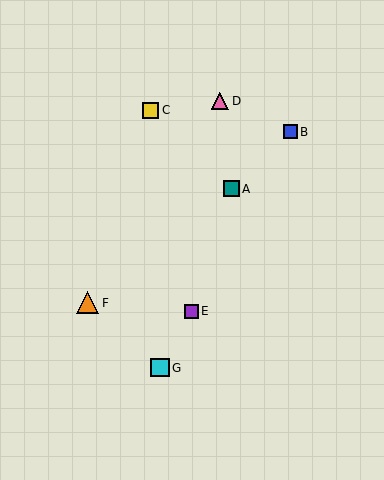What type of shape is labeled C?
Shape C is a yellow square.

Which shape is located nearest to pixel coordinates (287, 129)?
The blue square (labeled B) at (290, 132) is nearest to that location.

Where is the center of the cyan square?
The center of the cyan square is at (160, 368).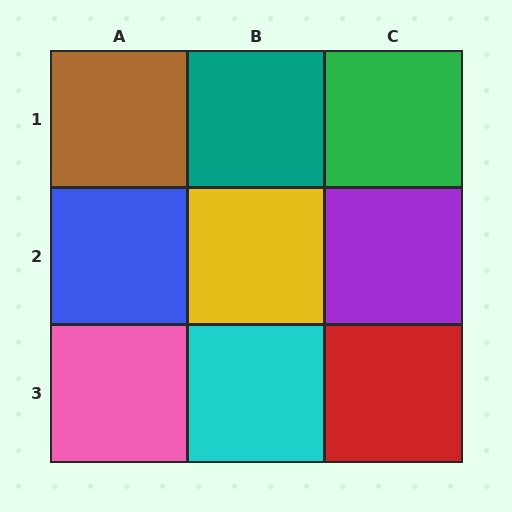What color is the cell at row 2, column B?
Yellow.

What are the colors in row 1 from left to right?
Brown, teal, green.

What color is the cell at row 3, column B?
Cyan.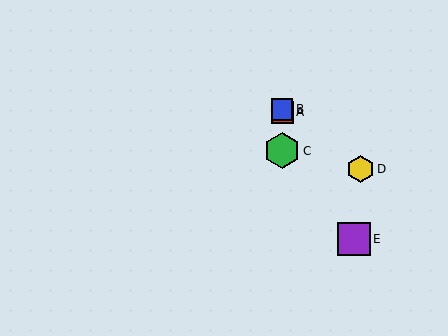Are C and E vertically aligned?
No, C is at x≈282 and E is at x≈354.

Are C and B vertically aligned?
Yes, both are at x≈282.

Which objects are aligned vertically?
Objects A, B, C are aligned vertically.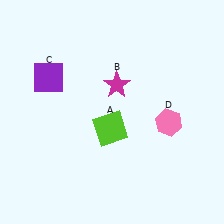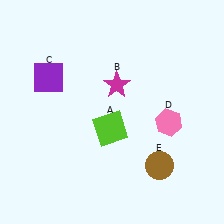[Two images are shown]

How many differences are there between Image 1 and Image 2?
There is 1 difference between the two images.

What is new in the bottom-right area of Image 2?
A brown circle (E) was added in the bottom-right area of Image 2.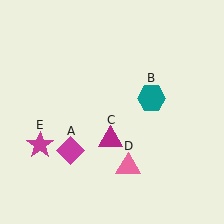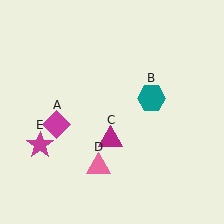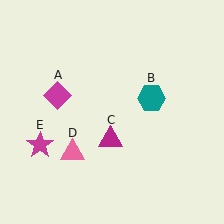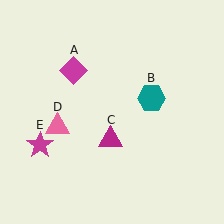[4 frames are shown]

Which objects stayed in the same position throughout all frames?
Teal hexagon (object B) and magenta triangle (object C) and magenta star (object E) remained stationary.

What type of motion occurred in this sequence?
The magenta diamond (object A), pink triangle (object D) rotated clockwise around the center of the scene.